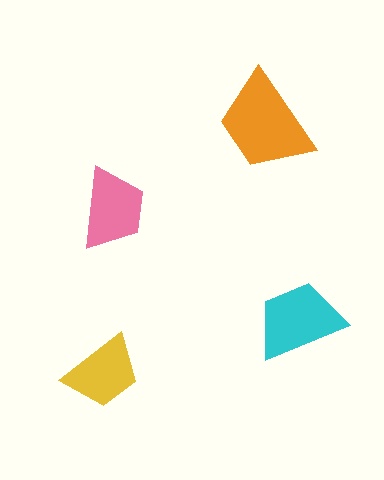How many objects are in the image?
There are 4 objects in the image.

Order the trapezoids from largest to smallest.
the orange one, the cyan one, the pink one, the yellow one.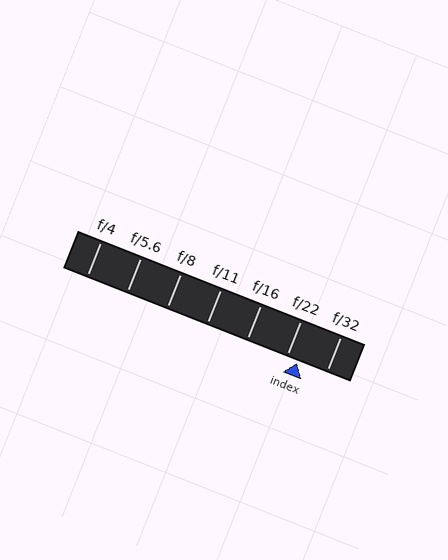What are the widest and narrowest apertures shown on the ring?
The widest aperture shown is f/4 and the narrowest is f/32.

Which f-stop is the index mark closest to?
The index mark is closest to f/22.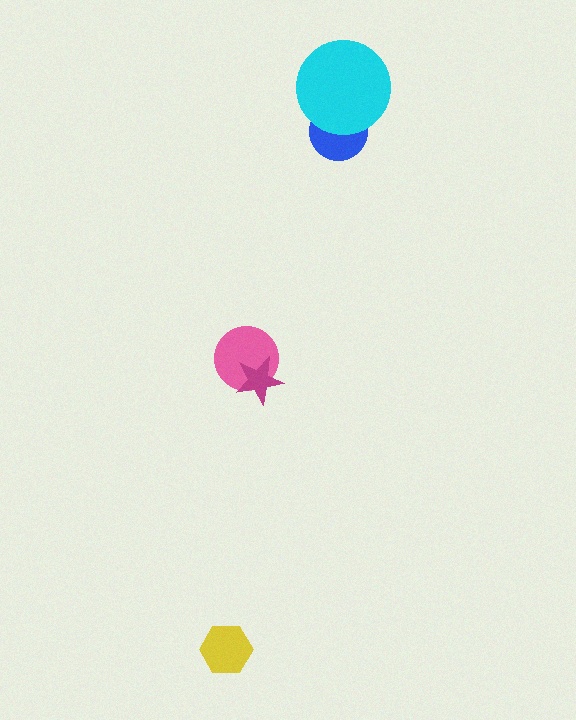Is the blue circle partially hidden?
Yes, it is partially covered by another shape.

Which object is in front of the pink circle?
The magenta star is in front of the pink circle.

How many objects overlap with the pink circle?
1 object overlaps with the pink circle.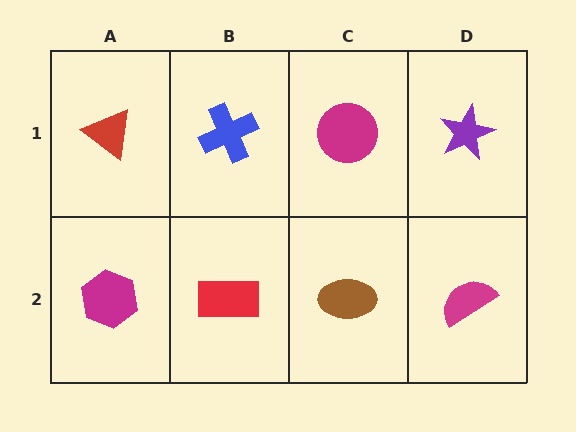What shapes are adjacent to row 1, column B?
A red rectangle (row 2, column B), a red triangle (row 1, column A), a magenta circle (row 1, column C).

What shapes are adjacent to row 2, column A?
A red triangle (row 1, column A), a red rectangle (row 2, column B).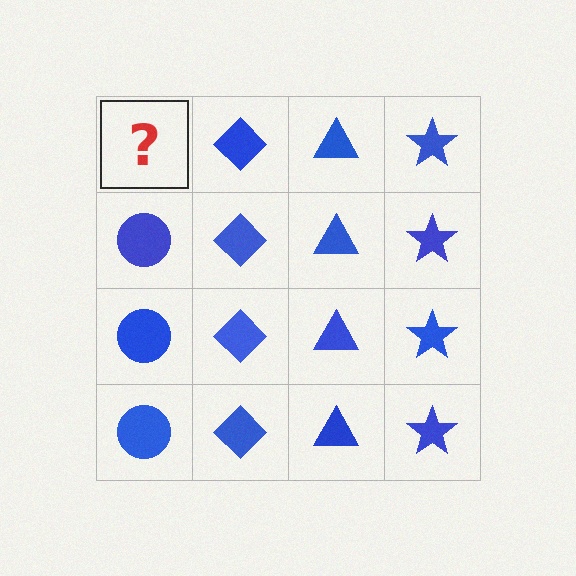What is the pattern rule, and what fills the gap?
The rule is that each column has a consistent shape. The gap should be filled with a blue circle.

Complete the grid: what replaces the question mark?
The question mark should be replaced with a blue circle.